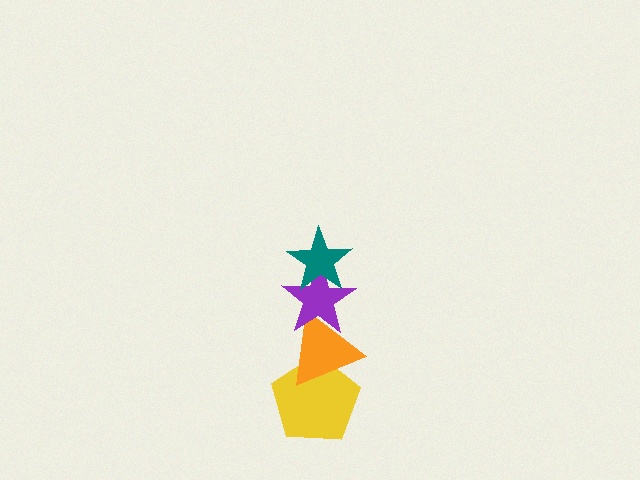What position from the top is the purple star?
The purple star is 2nd from the top.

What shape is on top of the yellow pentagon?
The orange triangle is on top of the yellow pentagon.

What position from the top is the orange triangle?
The orange triangle is 3rd from the top.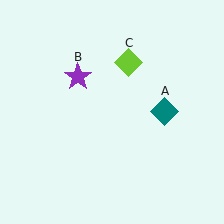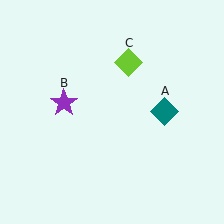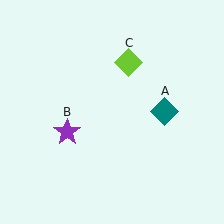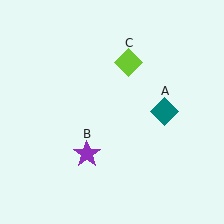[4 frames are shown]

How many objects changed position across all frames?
1 object changed position: purple star (object B).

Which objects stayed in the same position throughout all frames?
Teal diamond (object A) and lime diamond (object C) remained stationary.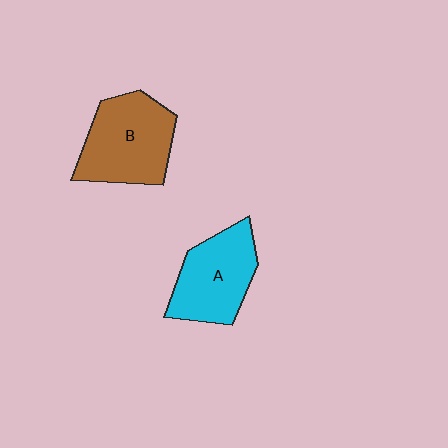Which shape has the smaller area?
Shape A (cyan).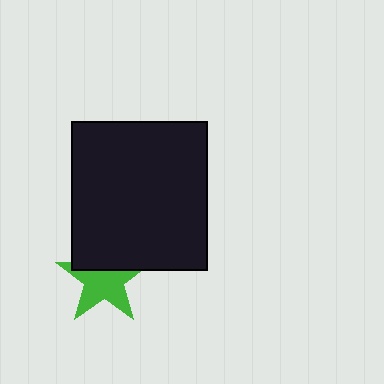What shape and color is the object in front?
The object in front is a black rectangle.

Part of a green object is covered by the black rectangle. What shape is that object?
It is a star.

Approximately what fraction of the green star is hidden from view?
Roughly 37% of the green star is hidden behind the black rectangle.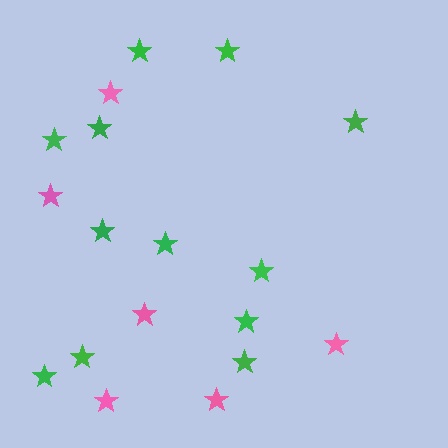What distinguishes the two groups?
There are 2 groups: one group of pink stars (6) and one group of green stars (12).